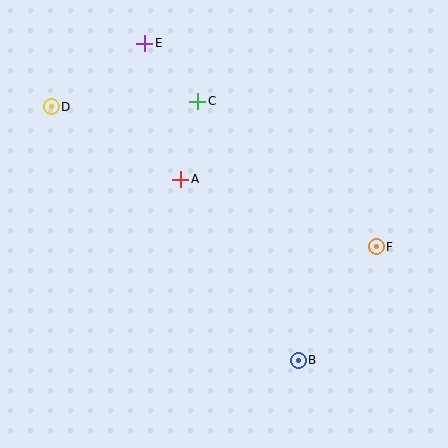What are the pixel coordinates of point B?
Point B is at (298, 360).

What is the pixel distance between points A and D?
The distance between A and D is 148 pixels.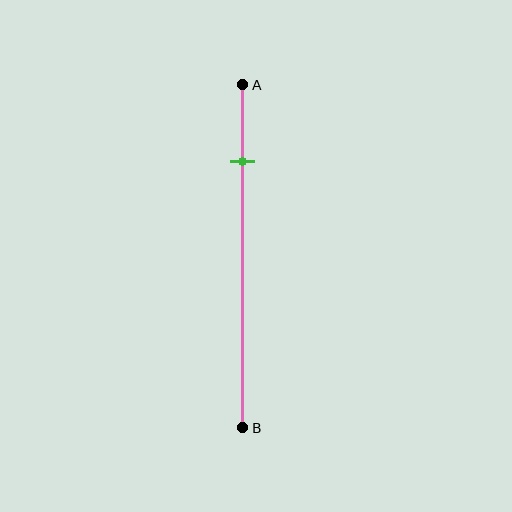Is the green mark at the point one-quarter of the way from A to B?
Yes, the mark is approximately at the one-quarter point.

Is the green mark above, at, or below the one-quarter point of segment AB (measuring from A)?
The green mark is approximately at the one-quarter point of segment AB.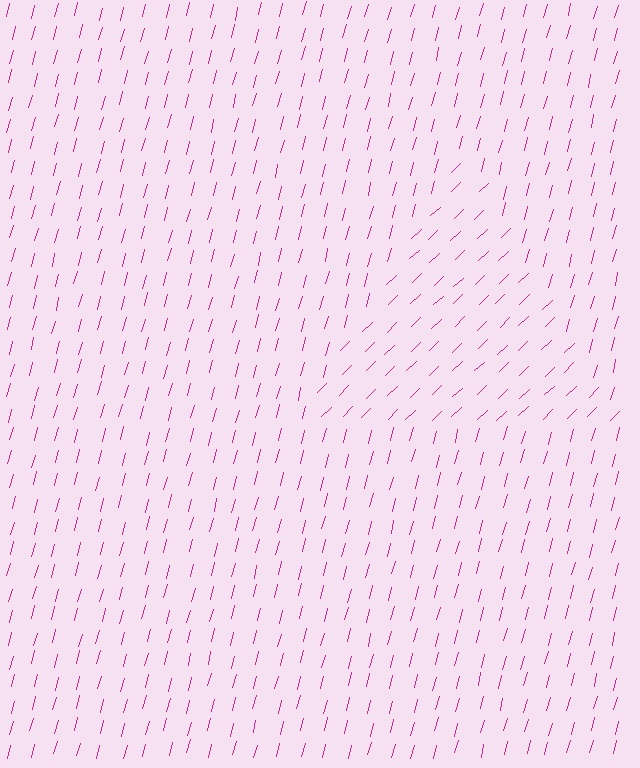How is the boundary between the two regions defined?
The boundary is defined purely by a change in line orientation (approximately 32 degrees difference). All lines are the same color and thickness.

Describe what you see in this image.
The image is filled with small magenta line segments. A triangle region in the image has lines oriented differently from the surrounding lines, creating a visible texture boundary.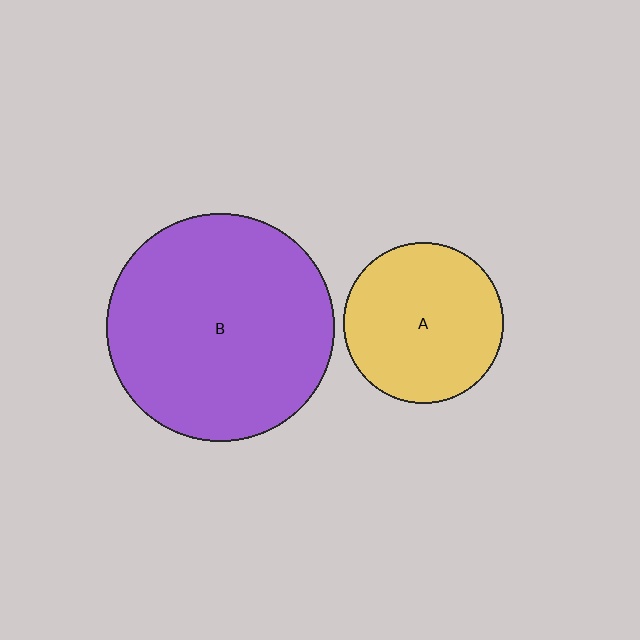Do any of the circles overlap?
No, none of the circles overlap.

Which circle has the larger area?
Circle B (purple).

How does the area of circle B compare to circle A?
Approximately 2.0 times.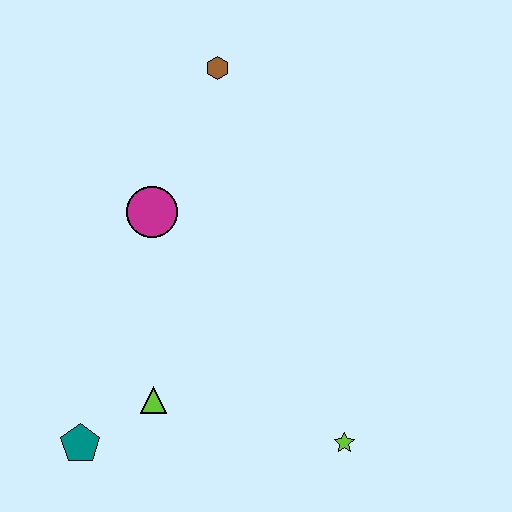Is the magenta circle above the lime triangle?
Yes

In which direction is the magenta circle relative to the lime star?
The magenta circle is above the lime star.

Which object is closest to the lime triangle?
The teal pentagon is closest to the lime triangle.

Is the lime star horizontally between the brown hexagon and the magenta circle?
No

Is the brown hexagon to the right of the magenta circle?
Yes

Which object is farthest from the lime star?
The brown hexagon is farthest from the lime star.